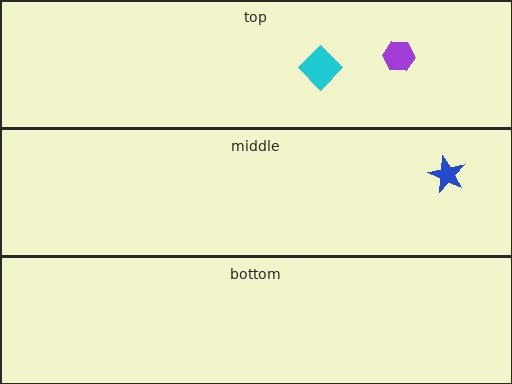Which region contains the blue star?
The middle region.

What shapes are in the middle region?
The blue star.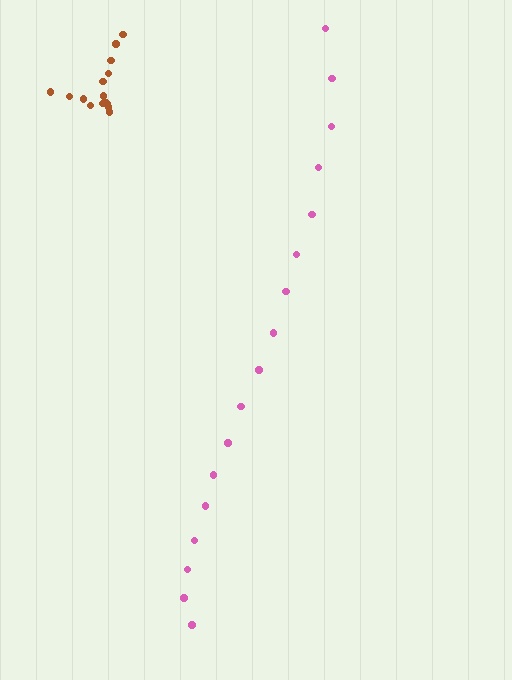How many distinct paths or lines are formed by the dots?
There are 2 distinct paths.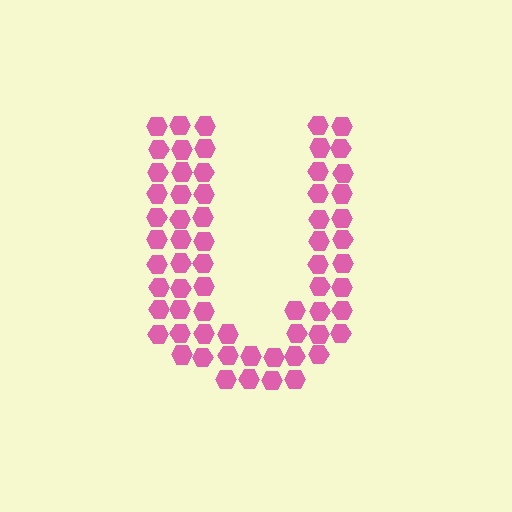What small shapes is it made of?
It is made of small hexagons.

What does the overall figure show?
The overall figure shows the letter U.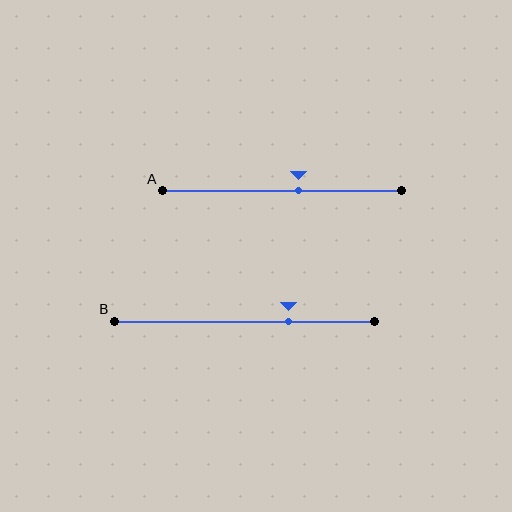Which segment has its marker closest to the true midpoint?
Segment A has its marker closest to the true midpoint.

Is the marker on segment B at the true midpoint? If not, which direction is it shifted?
No, the marker on segment B is shifted to the right by about 17% of the segment length.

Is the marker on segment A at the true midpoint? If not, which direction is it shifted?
No, the marker on segment A is shifted to the right by about 7% of the segment length.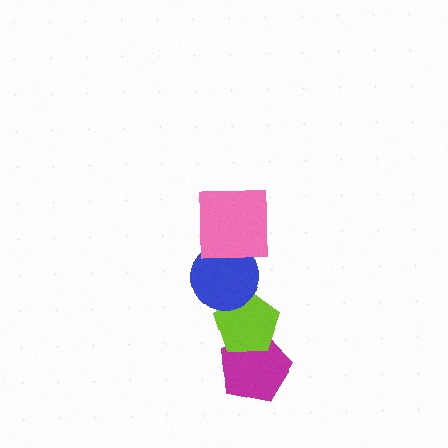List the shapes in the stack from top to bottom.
From top to bottom: the pink square, the blue circle, the lime pentagon, the magenta pentagon.